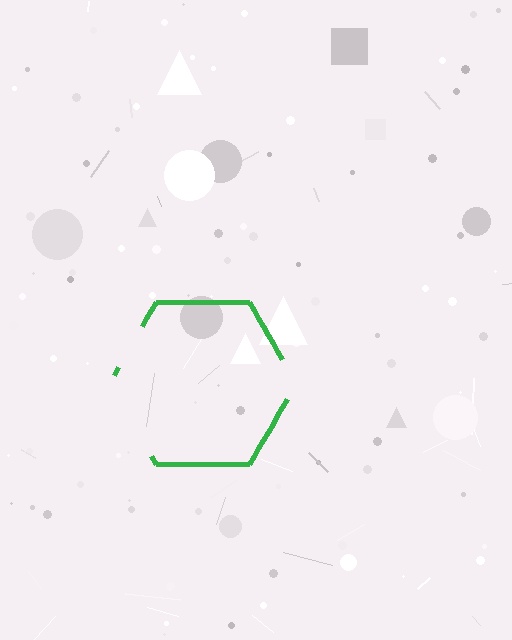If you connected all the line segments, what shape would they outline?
They would outline a hexagon.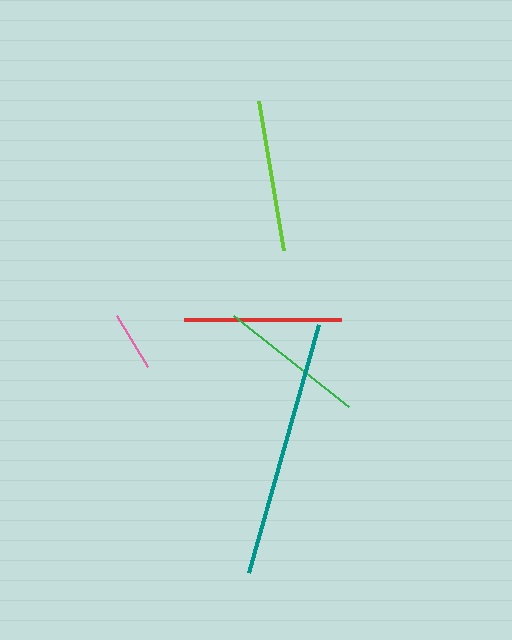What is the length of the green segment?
The green segment is approximately 146 pixels long.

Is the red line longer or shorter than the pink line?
The red line is longer than the pink line.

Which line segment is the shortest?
The pink line is the shortest at approximately 60 pixels.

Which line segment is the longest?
The teal line is the longest at approximately 257 pixels.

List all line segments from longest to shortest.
From longest to shortest: teal, red, lime, green, pink.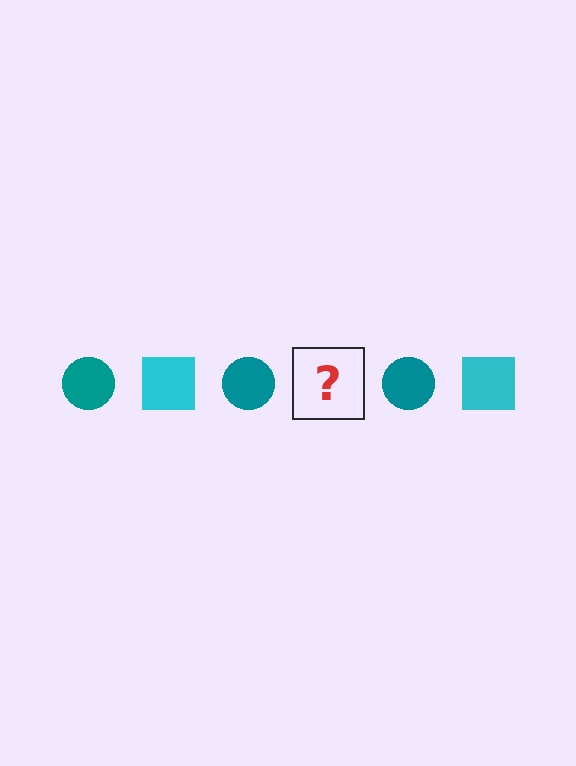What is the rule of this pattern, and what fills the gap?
The rule is that the pattern alternates between teal circle and cyan square. The gap should be filled with a cyan square.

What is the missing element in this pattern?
The missing element is a cyan square.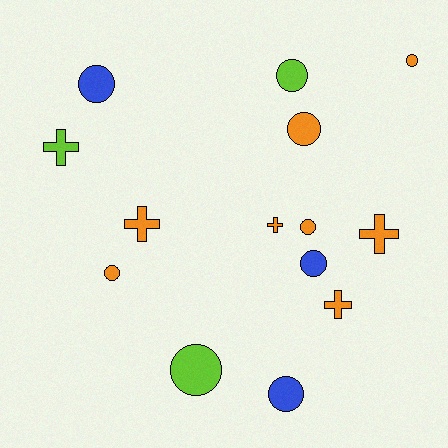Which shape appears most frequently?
Circle, with 9 objects.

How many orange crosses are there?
There are 4 orange crosses.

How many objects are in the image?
There are 14 objects.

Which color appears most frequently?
Orange, with 8 objects.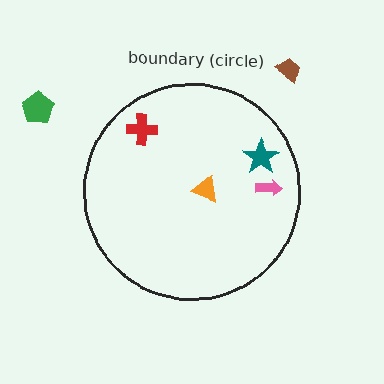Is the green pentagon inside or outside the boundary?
Outside.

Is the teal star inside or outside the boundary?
Inside.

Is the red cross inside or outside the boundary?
Inside.